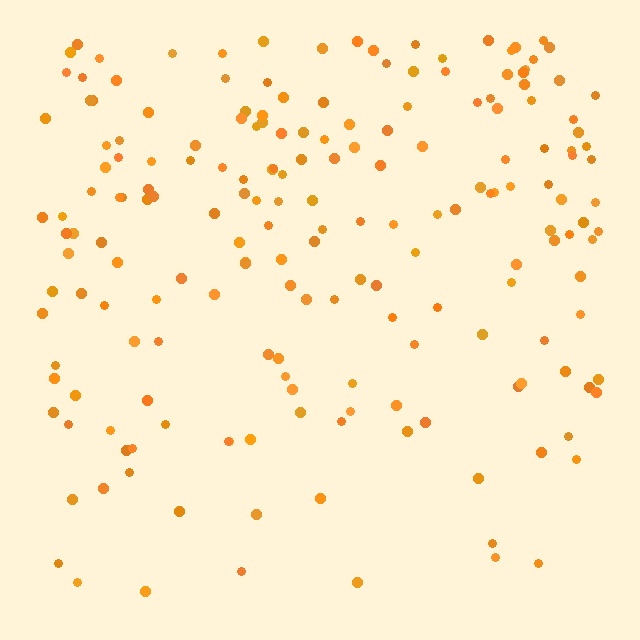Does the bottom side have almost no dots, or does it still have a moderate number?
Still a moderate number, just noticeably fewer than the top.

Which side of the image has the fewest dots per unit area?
The bottom.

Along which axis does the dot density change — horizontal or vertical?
Vertical.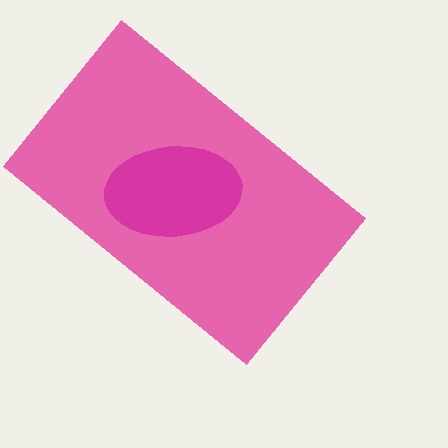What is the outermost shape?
The pink rectangle.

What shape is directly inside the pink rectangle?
The magenta ellipse.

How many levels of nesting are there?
2.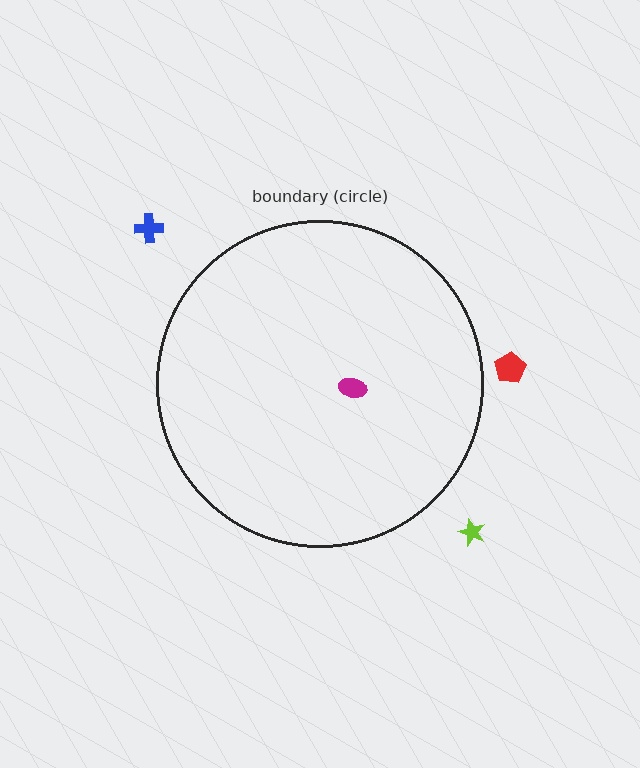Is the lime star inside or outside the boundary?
Outside.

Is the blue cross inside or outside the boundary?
Outside.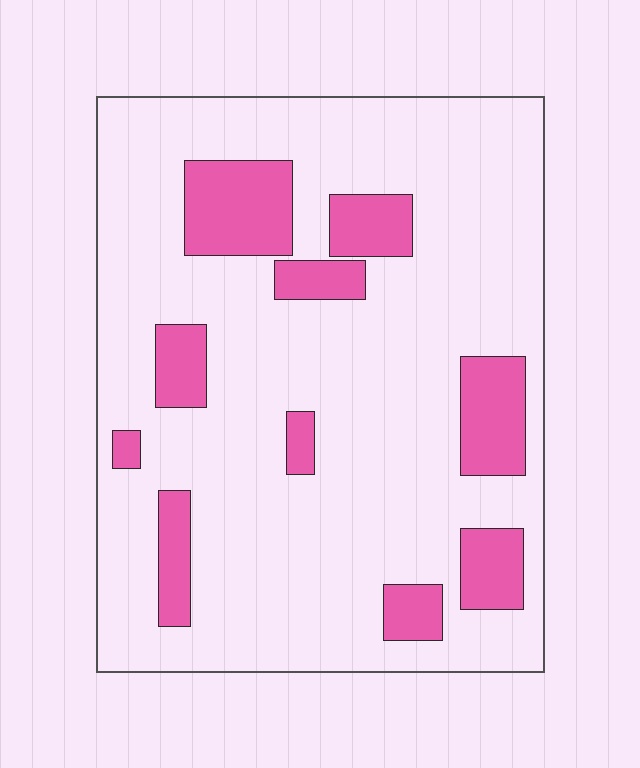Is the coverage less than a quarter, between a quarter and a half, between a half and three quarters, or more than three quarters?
Less than a quarter.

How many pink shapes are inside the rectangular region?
10.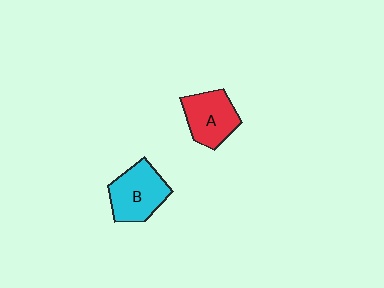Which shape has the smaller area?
Shape A (red).